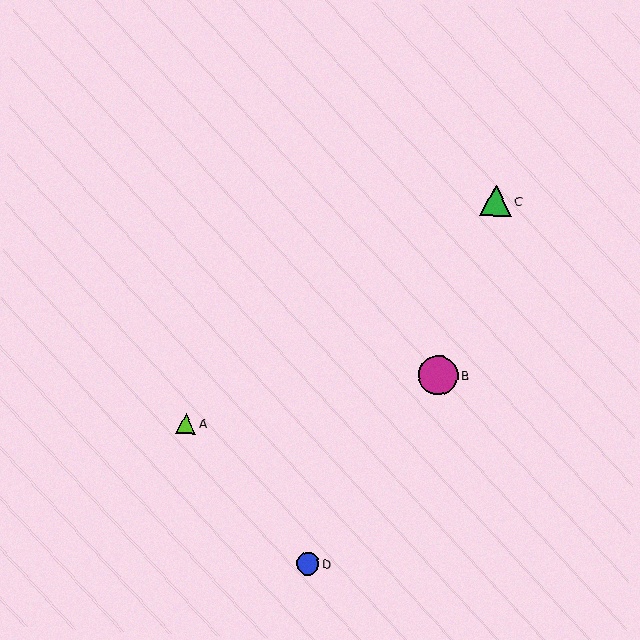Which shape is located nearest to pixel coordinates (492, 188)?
The green triangle (labeled C) at (496, 201) is nearest to that location.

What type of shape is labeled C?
Shape C is a green triangle.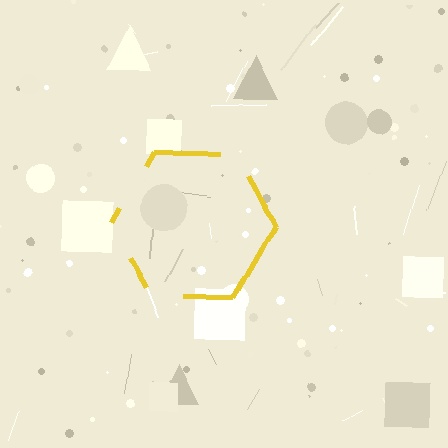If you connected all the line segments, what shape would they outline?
They would outline a hexagon.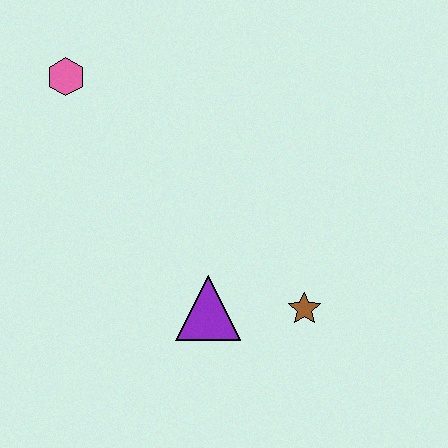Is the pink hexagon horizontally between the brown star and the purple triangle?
No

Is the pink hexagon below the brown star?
No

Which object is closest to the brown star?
The purple triangle is closest to the brown star.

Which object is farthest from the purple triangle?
The pink hexagon is farthest from the purple triangle.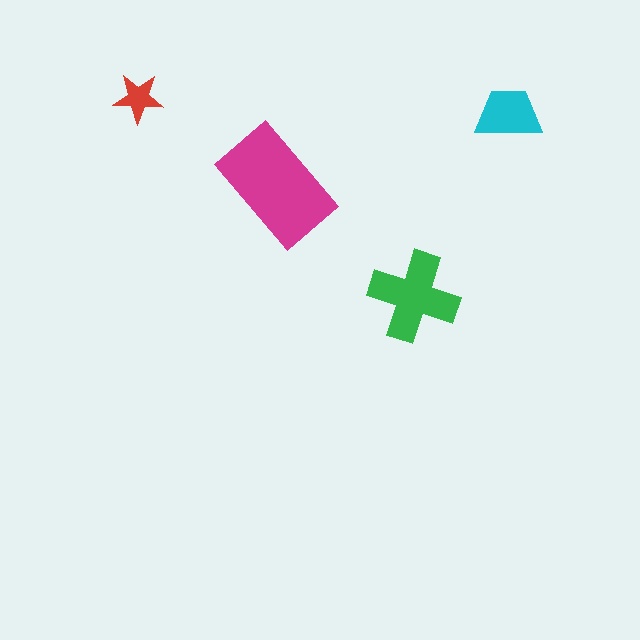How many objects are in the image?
There are 4 objects in the image.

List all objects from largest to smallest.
The magenta rectangle, the green cross, the cyan trapezoid, the red star.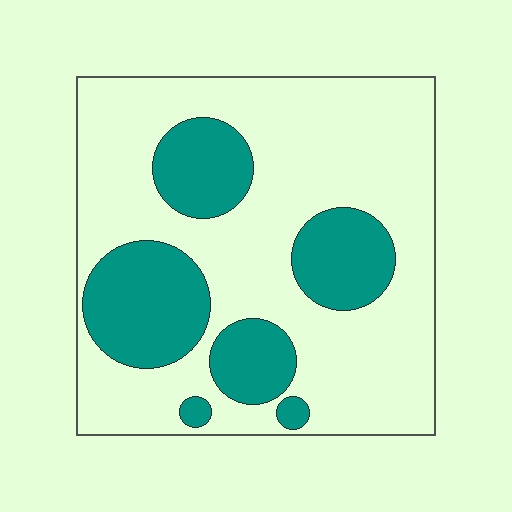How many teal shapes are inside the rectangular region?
6.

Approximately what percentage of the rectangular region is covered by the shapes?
Approximately 30%.